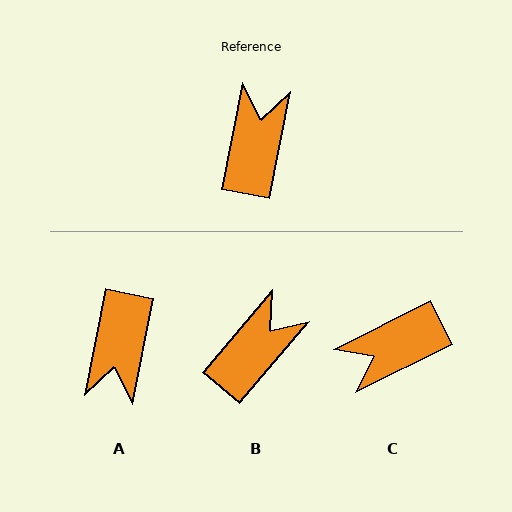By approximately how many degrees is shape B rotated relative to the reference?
Approximately 30 degrees clockwise.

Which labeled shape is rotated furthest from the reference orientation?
A, about 180 degrees away.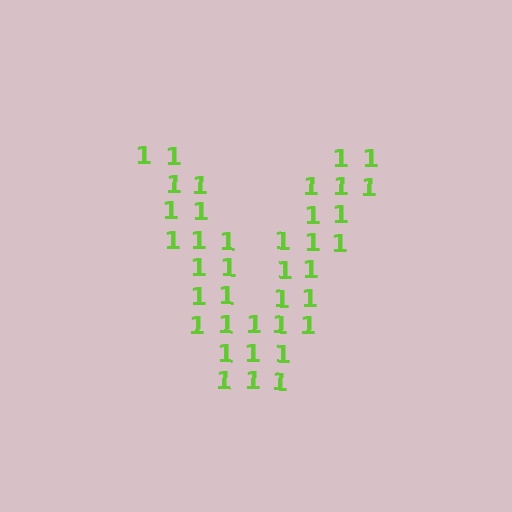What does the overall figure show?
The overall figure shows the letter V.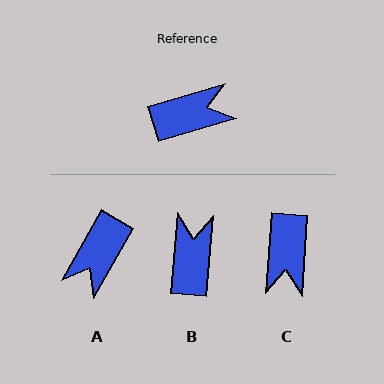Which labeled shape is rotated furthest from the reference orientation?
A, about 136 degrees away.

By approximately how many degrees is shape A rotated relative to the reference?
Approximately 136 degrees clockwise.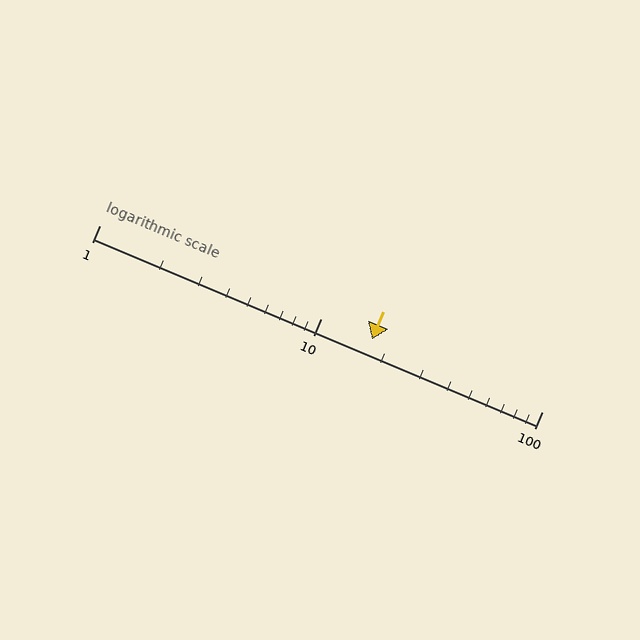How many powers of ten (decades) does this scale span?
The scale spans 2 decades, from 1 to 100.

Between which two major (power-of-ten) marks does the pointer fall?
The pointer is between 10 and 100.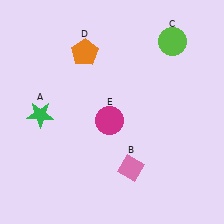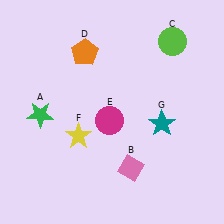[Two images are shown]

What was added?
A yellow star (F), a teal star (G) were added in Image 2.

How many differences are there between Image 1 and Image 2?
There are 2 differences between the two images.